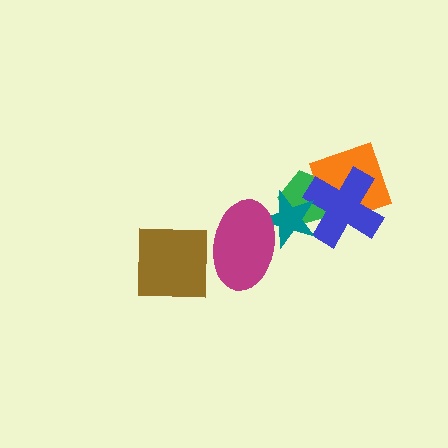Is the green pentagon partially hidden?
Yes, it is partially covered by another shape.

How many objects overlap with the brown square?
0 objects overlap with the brown square.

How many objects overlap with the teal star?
3 objects overlap with the teal star.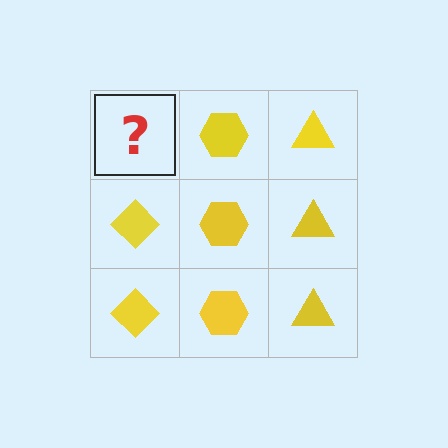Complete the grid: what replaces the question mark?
The question mark should be replaced with a yellow diamond.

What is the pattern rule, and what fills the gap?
The rule is that each column has a consistent shape. The gap should be filled with a yellow diamond.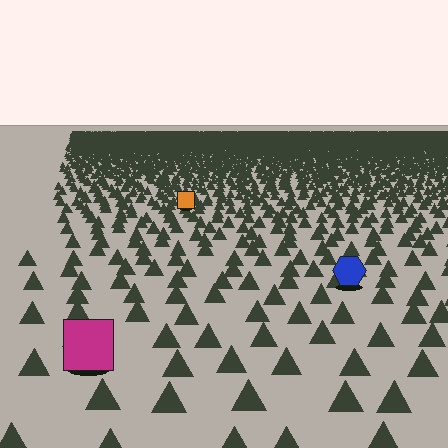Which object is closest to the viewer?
The magenta square is closest. The texture marks near it are larger and more spread out.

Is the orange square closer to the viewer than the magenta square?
No. The magenta square is closer — you can tell from the texture gradient: the ground texture is coarser near it.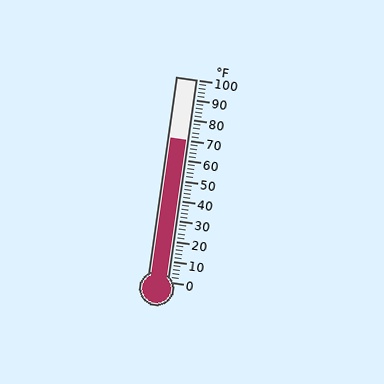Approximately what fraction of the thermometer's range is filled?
The thermometer is filled to approximately 70% of its range.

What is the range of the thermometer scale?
The thermometer scale ranges from 0°F to 100°F.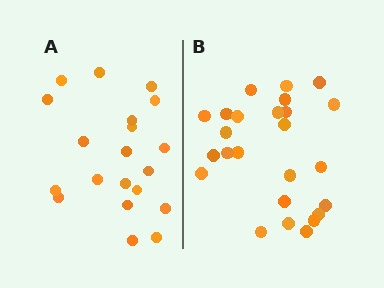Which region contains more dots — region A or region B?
Region B (the right region) has more dots.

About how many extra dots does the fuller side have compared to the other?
Region B has about 5 more dots than region A.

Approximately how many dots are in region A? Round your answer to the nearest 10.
About 20 dots.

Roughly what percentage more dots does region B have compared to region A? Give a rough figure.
About 25% more.